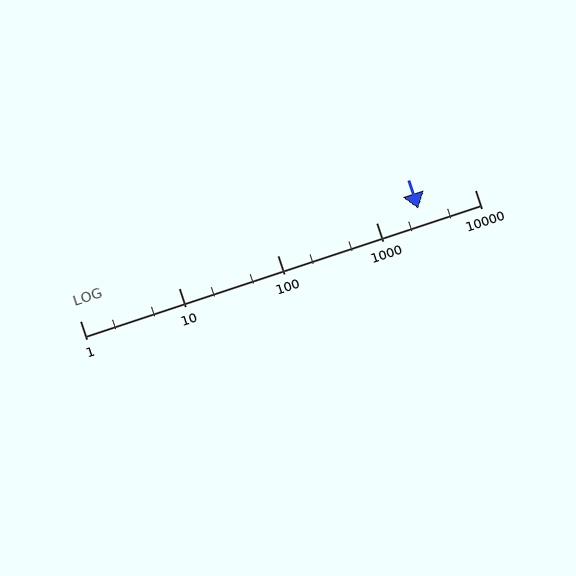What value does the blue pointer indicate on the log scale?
The pointer indicates approximately 2700.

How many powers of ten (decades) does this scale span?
The scale spans 4 decades, from 1 to 10000.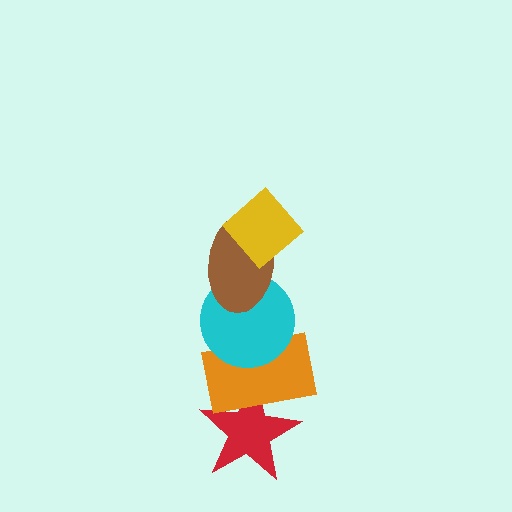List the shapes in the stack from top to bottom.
From top to bottom: the yellow diamond, the brown ellipse, the cyan circle, the orange rectangle, the red star.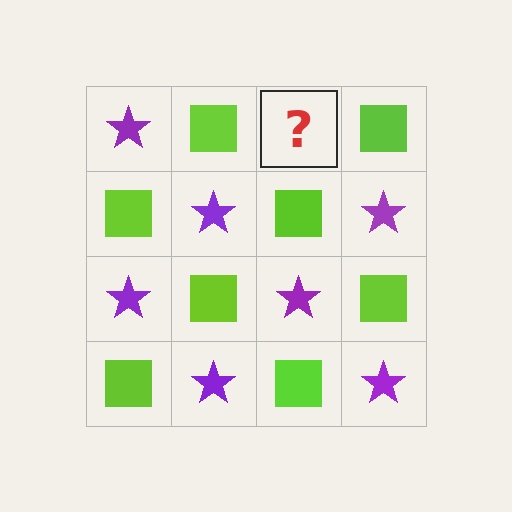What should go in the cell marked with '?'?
The missing cell should contain a purple star.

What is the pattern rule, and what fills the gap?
The rule is that it alternates purple star and lime square in a checkerboard pattern. The gap should be filled with a purple star.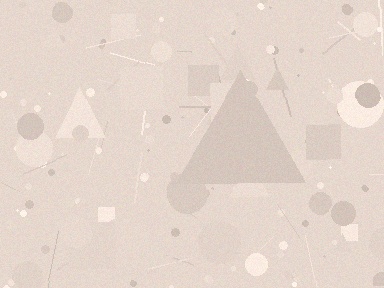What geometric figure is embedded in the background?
A triangle is embedded in the background.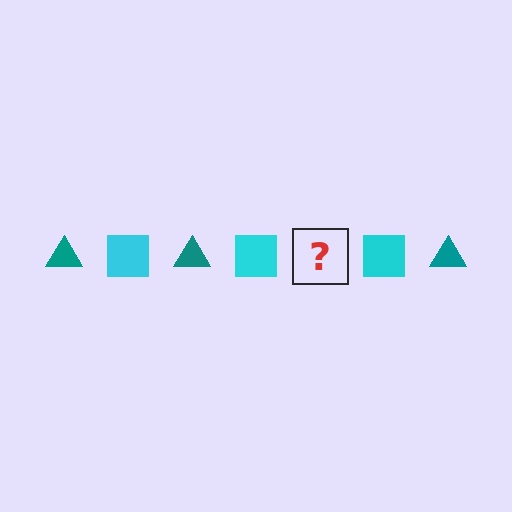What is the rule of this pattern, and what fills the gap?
The rule is that the pattern alternates between teal triangle and cyan square. The gap should be filled with a teal triangle.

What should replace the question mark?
The question mark should be replaced with a teal triangle.